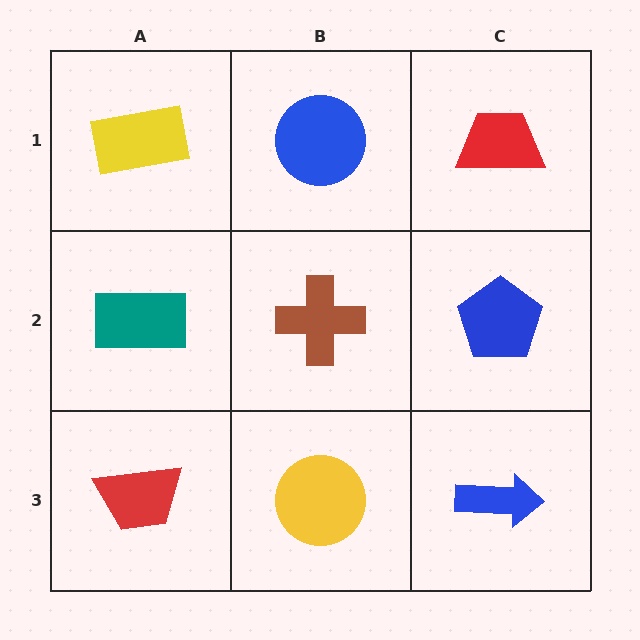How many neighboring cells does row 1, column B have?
3.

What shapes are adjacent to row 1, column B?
A brown cross (row 2, column B), a yellow rectangle (row 1, column A), a red trapezoid (row 1, column C).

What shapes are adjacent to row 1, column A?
A teal rectangle (row 2, column A), a blue circle (row 1, column B).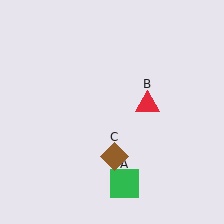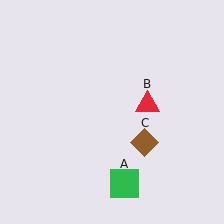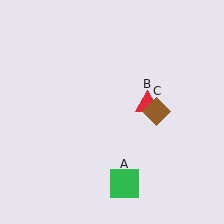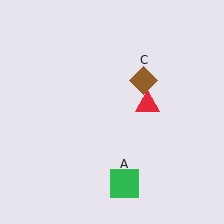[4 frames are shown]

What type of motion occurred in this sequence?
The brown diamond (object C) rotated counterclockwise around the center of the scene.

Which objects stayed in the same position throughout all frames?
Green square (object A) and red triangle (object B) remained stationary.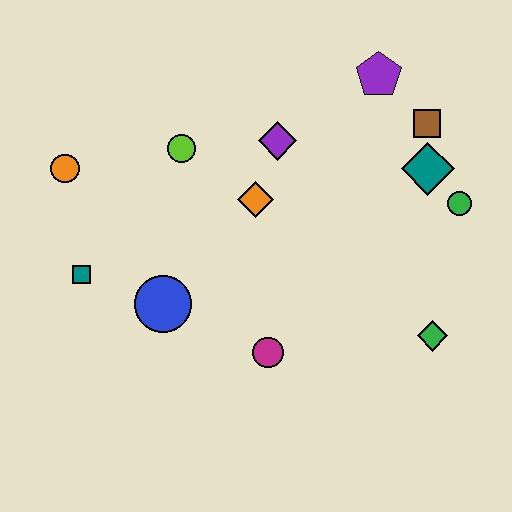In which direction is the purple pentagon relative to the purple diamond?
The purple pentagon is to the right of the purple diamond.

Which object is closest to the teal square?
The blue circle is closest to the teal square.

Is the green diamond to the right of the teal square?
Yes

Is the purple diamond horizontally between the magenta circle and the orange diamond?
No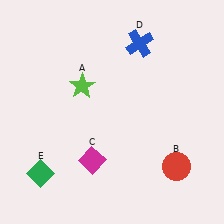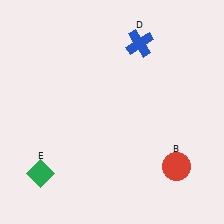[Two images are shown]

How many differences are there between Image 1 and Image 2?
There are 2 differences between the two images.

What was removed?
The magenta diamond (C), the lime star (A) were removed in Image 2.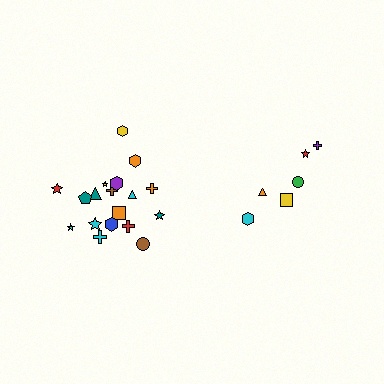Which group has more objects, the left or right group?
The left group.